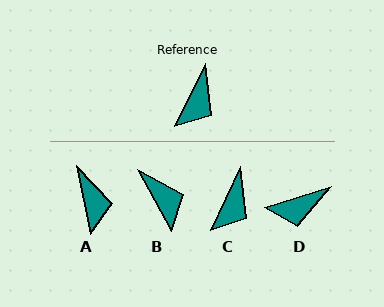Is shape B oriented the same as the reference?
No, it is off by about 55 degrees.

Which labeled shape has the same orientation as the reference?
C.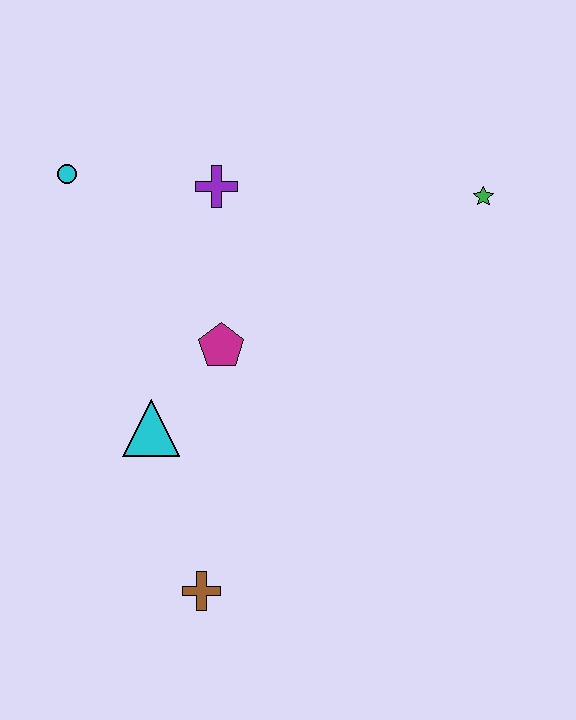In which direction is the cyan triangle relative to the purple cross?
The cyan triangle is below the purple cross.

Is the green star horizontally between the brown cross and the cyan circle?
No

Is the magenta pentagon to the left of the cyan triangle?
No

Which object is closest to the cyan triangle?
The magenta pentagon is closest to the cyan triangle.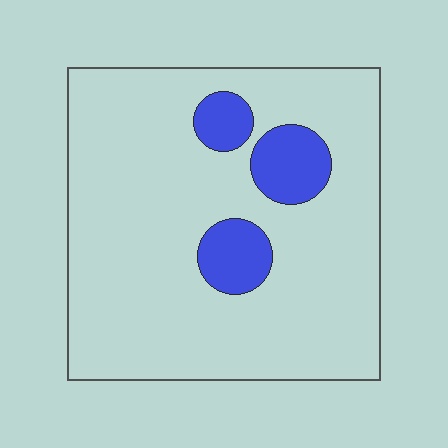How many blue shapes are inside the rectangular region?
3.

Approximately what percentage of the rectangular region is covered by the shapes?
Approximately 15%.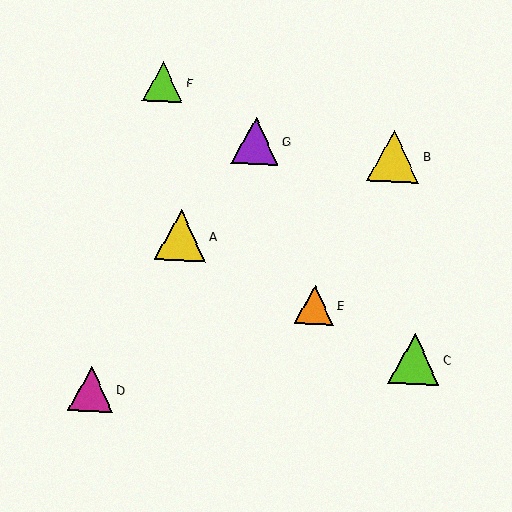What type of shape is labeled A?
Shape A is a yellow triangle.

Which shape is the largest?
The yellow triangle (labeled B) is the largest.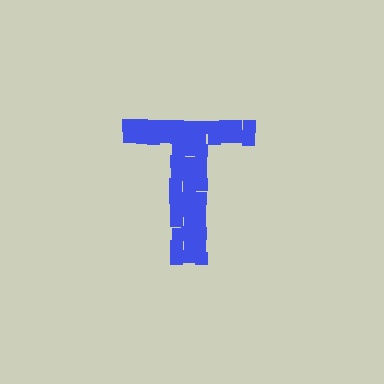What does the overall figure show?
The overall figure shows the letter T.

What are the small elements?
The small elements are squares.